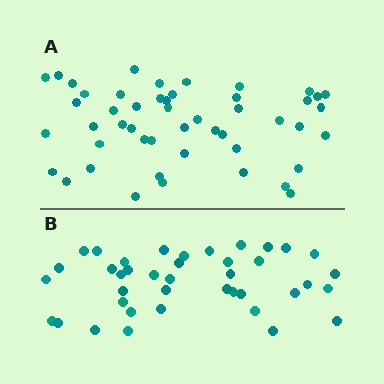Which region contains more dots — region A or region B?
Region A (the top region) has more dots.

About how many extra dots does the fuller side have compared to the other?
Region A has roughly 8 or so more dots than region B.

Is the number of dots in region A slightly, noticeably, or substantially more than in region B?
Region A has only slightly more — the two regions are fairly close. The ratio is roughly 1.2 to 1.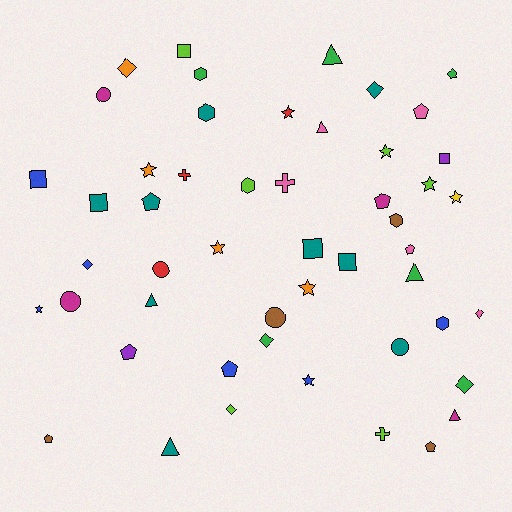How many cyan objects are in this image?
There are no cyan objects.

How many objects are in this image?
There are 50 objects.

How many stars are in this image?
There are 9 stars.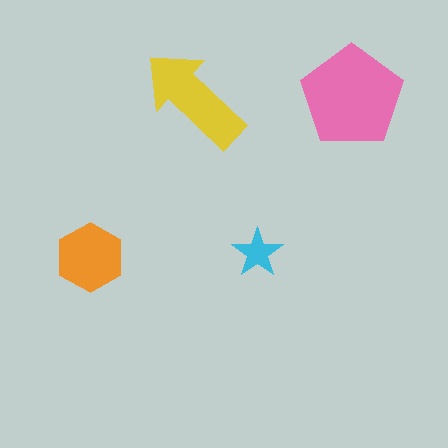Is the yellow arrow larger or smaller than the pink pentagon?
Smaller.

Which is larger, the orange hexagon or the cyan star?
The orange hexagon.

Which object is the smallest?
The cyan star.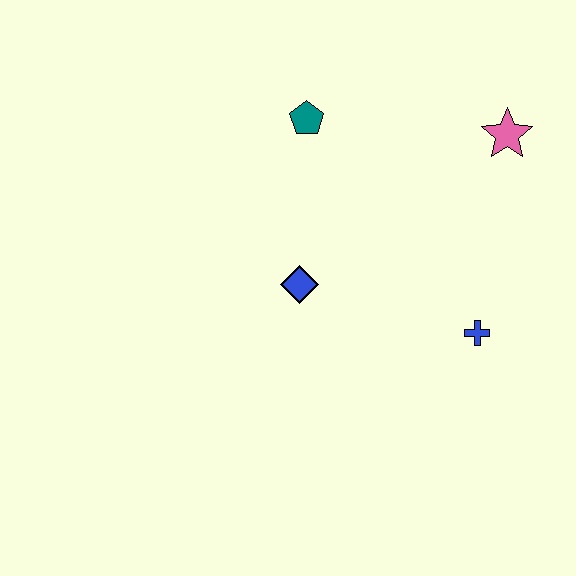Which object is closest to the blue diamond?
The teal pentagon is closest to the blue diamond.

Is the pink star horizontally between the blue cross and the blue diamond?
No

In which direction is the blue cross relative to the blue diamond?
The blue cross is to the right of the blue diamond.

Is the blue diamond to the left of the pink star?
Yes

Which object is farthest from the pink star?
The blue diamond is farthest from the pink star.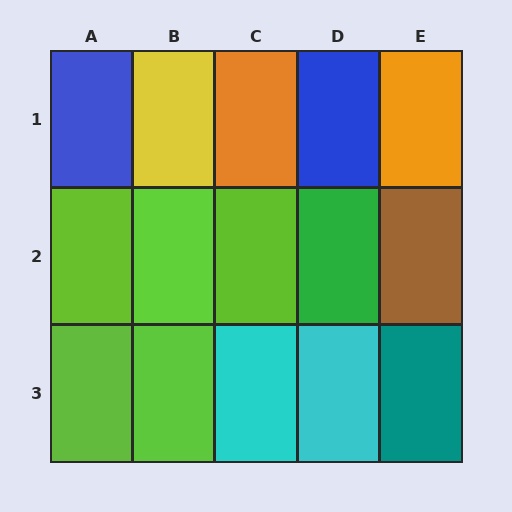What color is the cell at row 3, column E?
Teal.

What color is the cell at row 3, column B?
Lime.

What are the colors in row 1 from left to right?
Blue, yellow, orange, blue, orange.